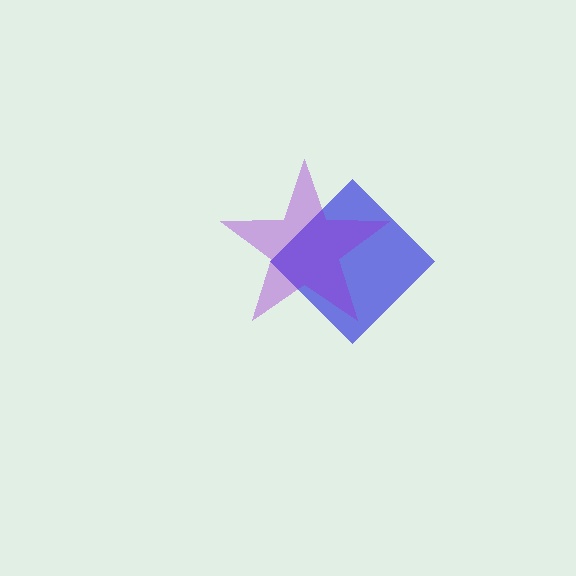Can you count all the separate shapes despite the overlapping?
Yes, there are 2 separate shapes.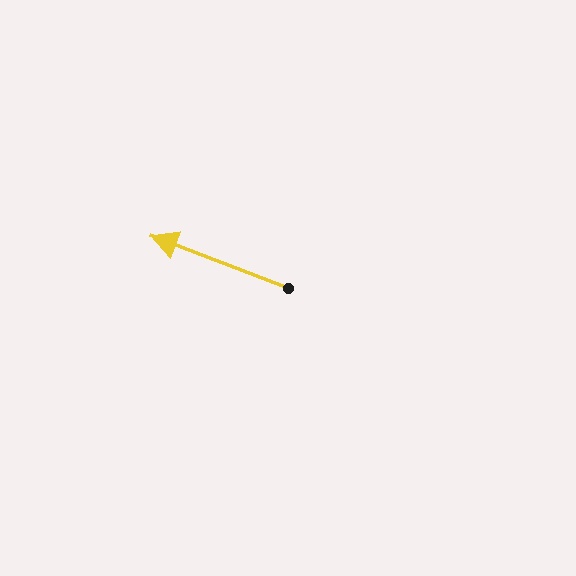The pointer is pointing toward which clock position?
Roughly 10 o'clock.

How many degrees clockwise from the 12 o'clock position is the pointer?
Approximately 291 degrees.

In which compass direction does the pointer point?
West.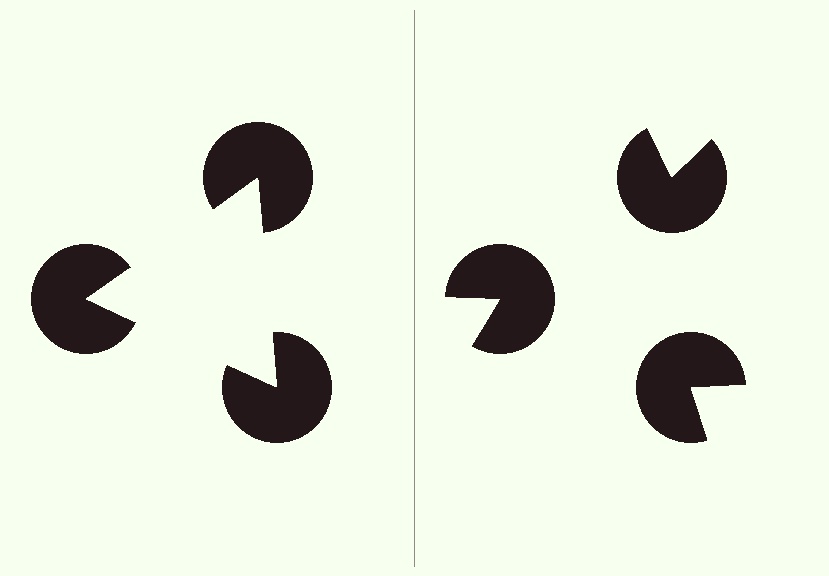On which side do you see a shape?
An illusory triangle appears on the left side. On the right side the wedge cuts are rotated, so no coherent shape forms.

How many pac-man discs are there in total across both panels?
6 — 3 on each side.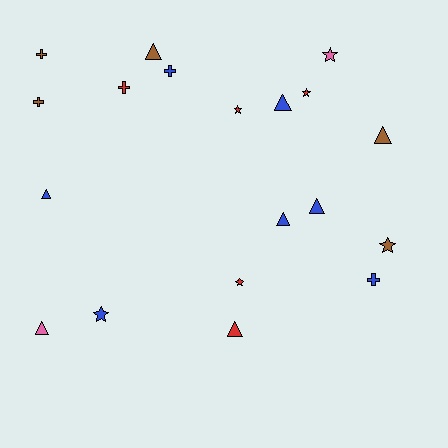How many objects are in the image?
There are 19 objects.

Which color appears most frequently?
Blue, with 7 objects.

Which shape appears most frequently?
Triangle, with 8 objects.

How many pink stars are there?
There is 1 pink star.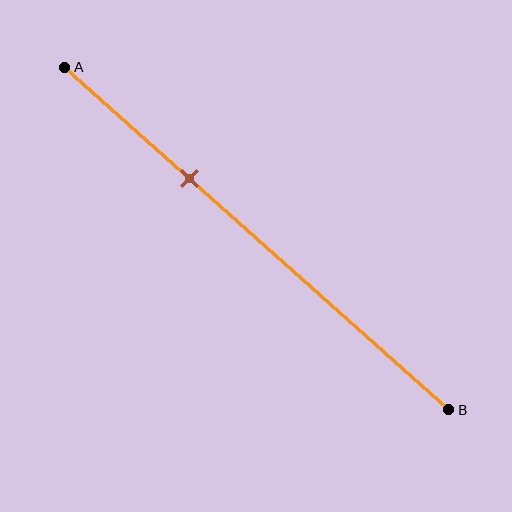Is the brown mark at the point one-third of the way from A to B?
Yes, the mark is approximately at the one-third point.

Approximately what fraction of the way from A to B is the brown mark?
The brown mark is approximately 35% of the way from A to B.